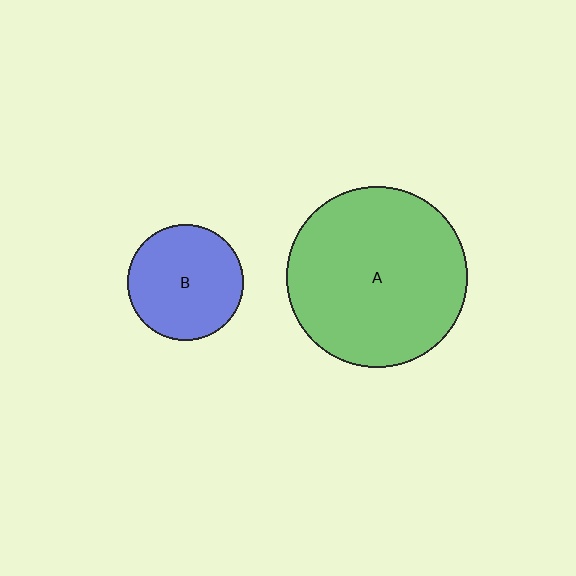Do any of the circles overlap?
No, none of the circles overlap.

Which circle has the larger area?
Circle A (green).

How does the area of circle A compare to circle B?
Approximately 2.4 times.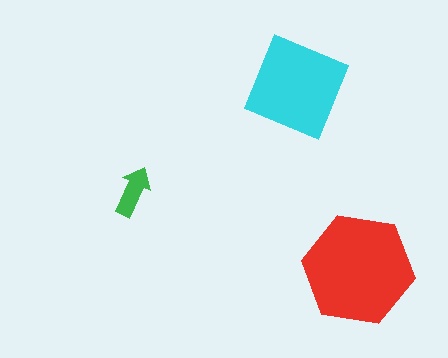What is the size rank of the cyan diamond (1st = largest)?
2nd.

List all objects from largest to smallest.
The red hexagon, the cyan diamond, the green arrow.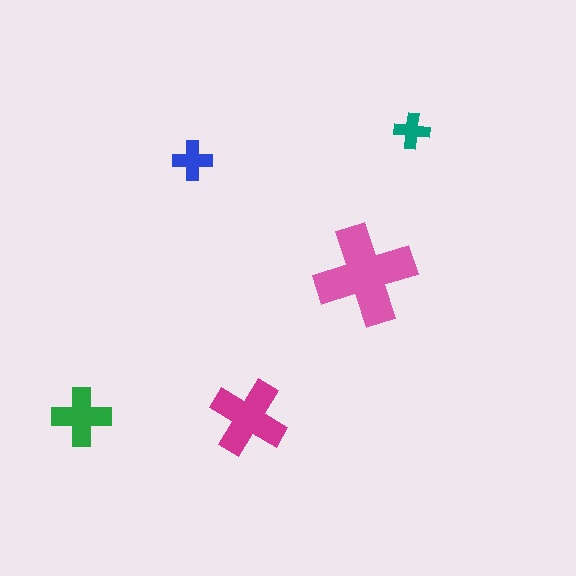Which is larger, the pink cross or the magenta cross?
The pink one.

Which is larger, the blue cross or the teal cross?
The blue one.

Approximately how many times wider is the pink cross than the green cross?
About 1.5 times wider.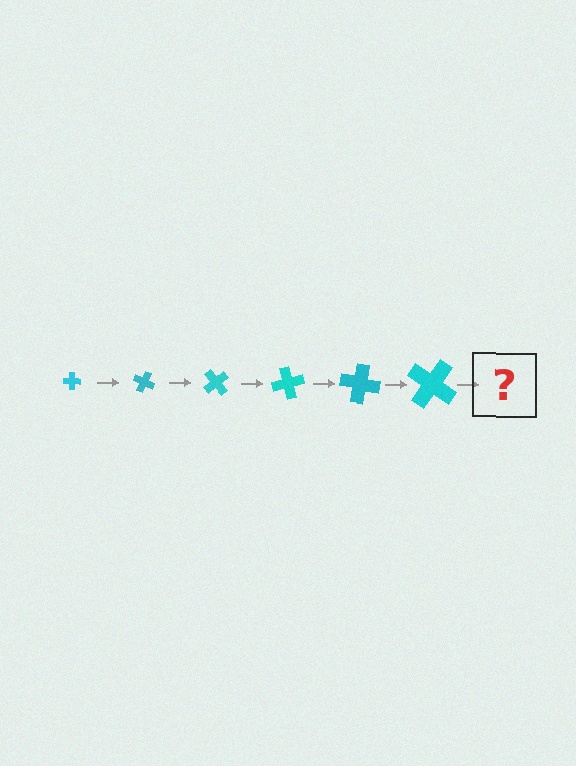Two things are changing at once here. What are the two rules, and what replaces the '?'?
The two rules are that the cross grows larger each step and it rotates 25 degrees each step. The '?' should be a cross, larger than the previous one and rotated 150 degrees from the start.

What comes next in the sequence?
The next element should be a cross, larger than the previous one and rotated 150 degrees from the start.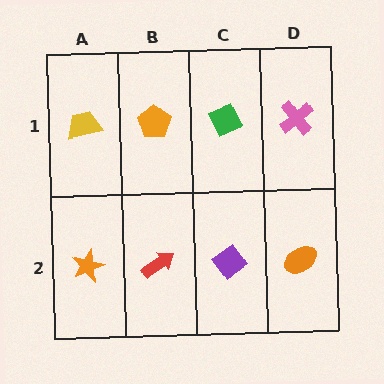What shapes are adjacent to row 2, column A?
A yellow trapezoid (row 1, column A), a red arrow (row 2, column B).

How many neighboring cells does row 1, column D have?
2.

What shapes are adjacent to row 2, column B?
An orange pentagon (row 1, column B), an orange star (row 2, column A), a purple diamond (row 2, column C).